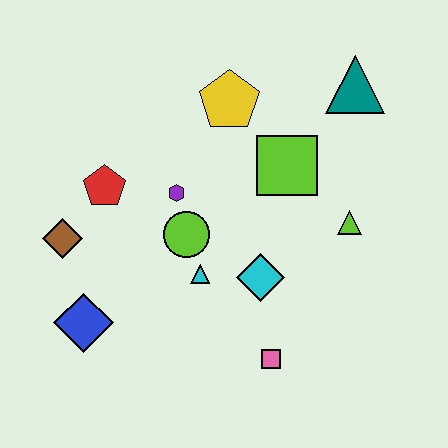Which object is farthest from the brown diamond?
The teal triangle is farthest from the brown diamond.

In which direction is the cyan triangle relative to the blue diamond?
The cyan triangle is to the right of the blue diamond.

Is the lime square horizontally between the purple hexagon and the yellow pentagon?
No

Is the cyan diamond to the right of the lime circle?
Yes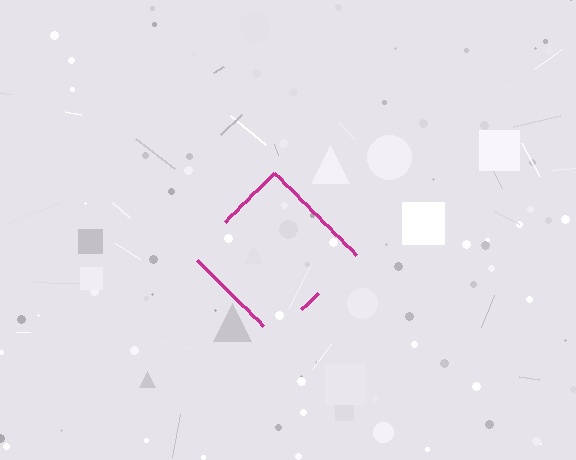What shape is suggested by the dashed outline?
The dashed outline suggests a diamond.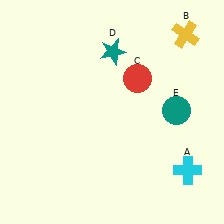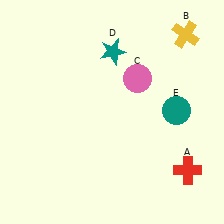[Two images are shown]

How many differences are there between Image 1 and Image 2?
There are 2 differences between the two images.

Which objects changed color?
A changed from cyan to red. C changed from red to pink.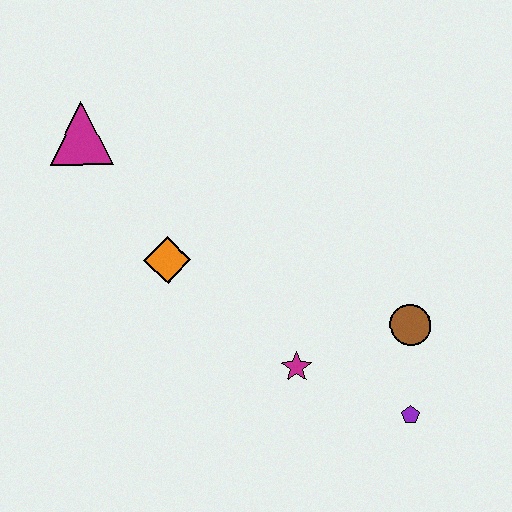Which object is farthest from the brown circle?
The magenta triangle is farthest from the brown circle.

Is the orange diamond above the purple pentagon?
Yes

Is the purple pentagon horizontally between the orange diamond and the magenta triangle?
No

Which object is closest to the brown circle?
The purple pentagon is closest to the brown circle.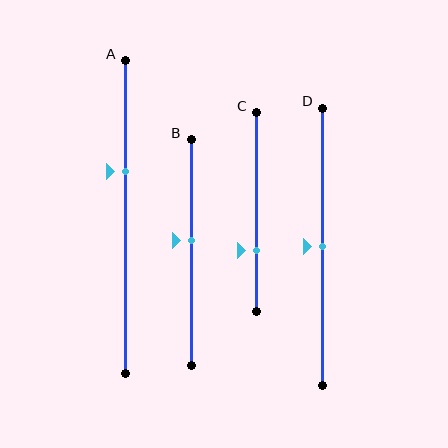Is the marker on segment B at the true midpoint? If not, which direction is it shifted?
No, the marker on segment B is shifted upward by about 5% of the segment length.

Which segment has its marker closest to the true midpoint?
Segment D has its marker closest to the true midpoint.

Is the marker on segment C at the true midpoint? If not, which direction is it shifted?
No, the marker on segment C is shifted downward by about 20% of the segment length.